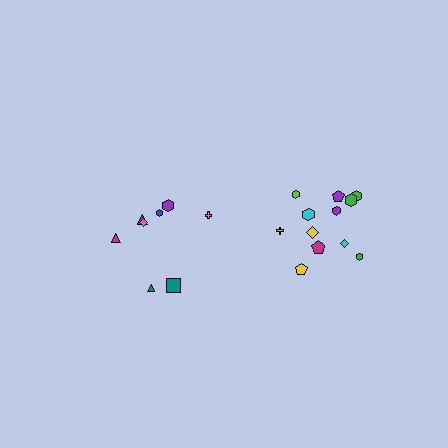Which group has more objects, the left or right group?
The right group.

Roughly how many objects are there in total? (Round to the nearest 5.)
Roughly 20 objects in total.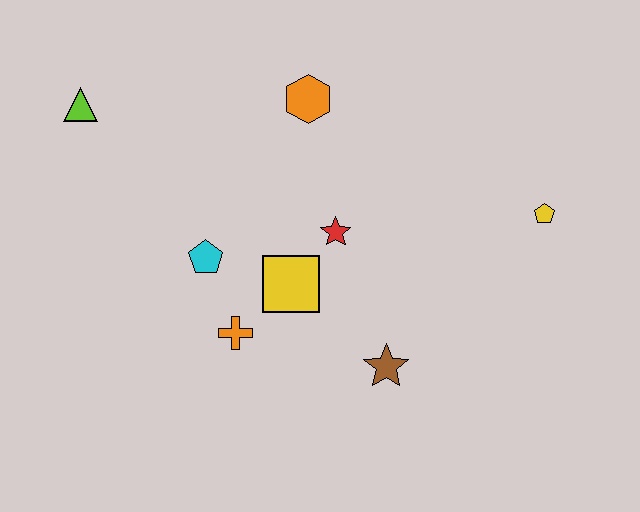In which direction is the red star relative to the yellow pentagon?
The red star is to the left of the yellow pentagon.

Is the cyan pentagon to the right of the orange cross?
No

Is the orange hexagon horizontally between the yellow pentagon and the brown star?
No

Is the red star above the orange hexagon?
No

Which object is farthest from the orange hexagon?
The brown star is farthest from the orange hexagon.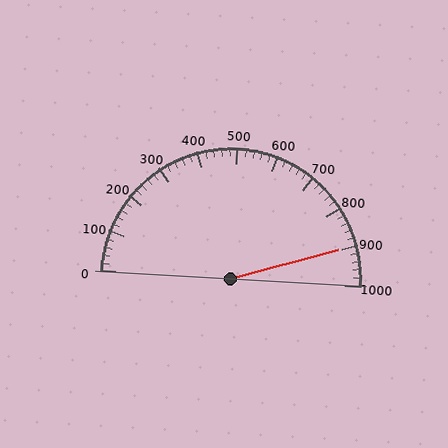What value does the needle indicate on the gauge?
The needle indicates approximately 900.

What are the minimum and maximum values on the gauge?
The gauge ranges from 0 to 1000.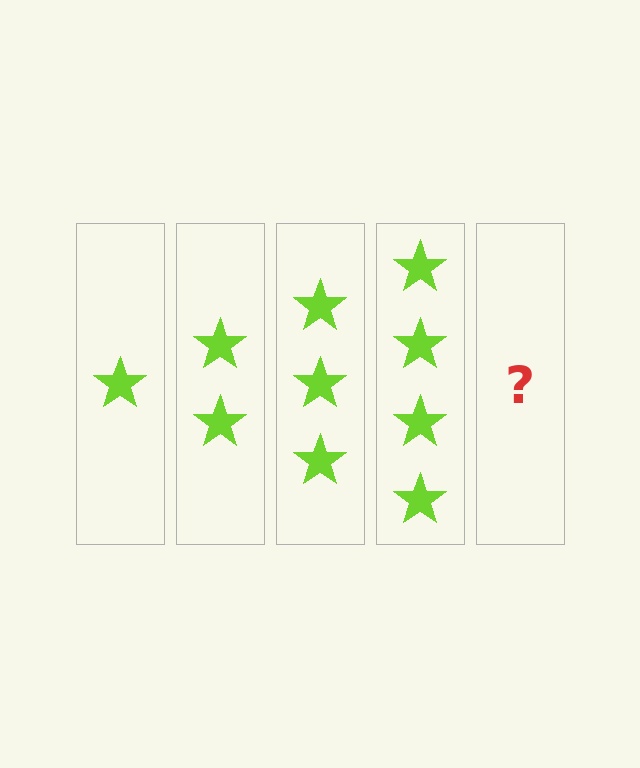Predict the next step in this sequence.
The next step is 5 stars.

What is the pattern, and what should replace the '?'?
The pattern is that each step adds one more star. The '?' should be 5 stars.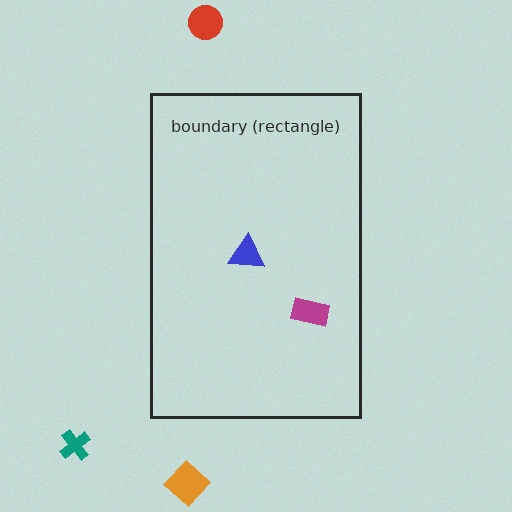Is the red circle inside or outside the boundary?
Outside.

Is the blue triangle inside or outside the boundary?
Inside.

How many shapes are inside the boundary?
2 inside, 3 outside.